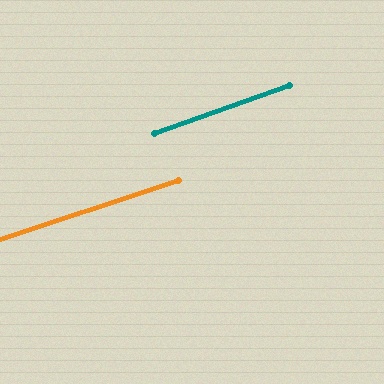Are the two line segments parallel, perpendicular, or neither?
Parallel — their directions differ by only 1.4°.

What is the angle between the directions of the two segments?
Approximately 1 degree.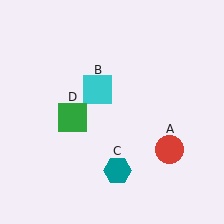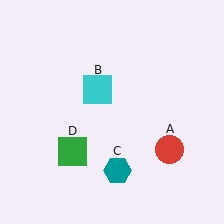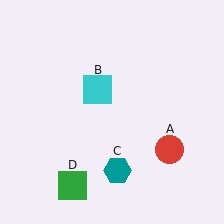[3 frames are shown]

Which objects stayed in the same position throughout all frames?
Red circle (object A) and cyan square (object B) and teal hexagon (object C) remained stationary.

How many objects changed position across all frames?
1 object changed position: green square (object D).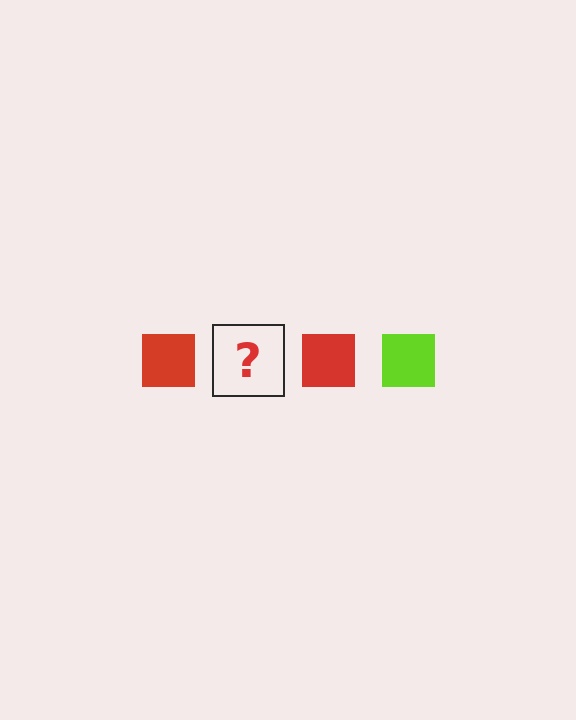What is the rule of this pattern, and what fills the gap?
The rule is that the pattern cycles through red, lime squares. The gap should be filled with a lime square.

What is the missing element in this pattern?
The missing element is a lime square.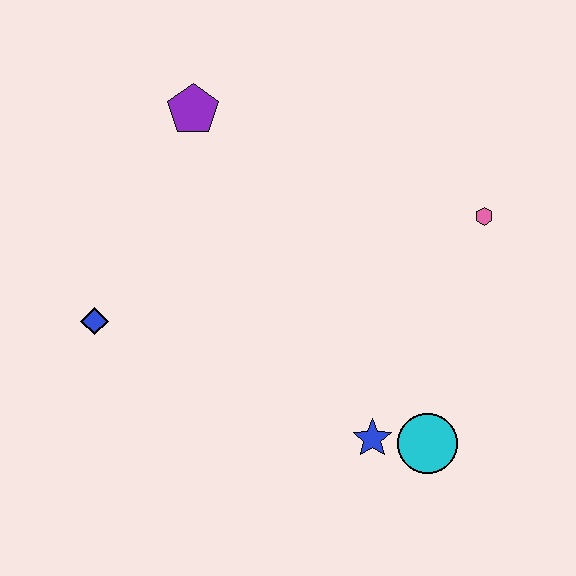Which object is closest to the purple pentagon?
The blue diamond is closest to the purple pentagon.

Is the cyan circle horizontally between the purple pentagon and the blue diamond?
No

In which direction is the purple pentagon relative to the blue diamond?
The purple pentagon is above the blue diamond.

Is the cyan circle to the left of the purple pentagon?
No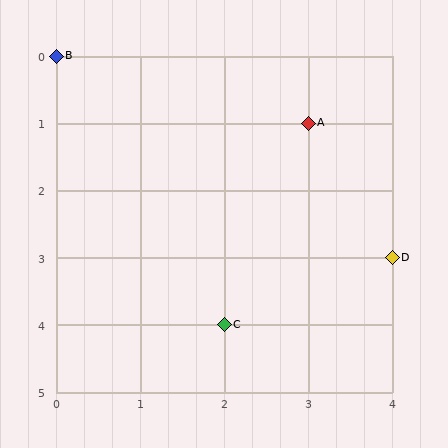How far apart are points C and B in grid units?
Points C and B are 2 columns and 4 rows apart (about 4.5 grid units diagonally).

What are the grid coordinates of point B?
Point B is at grid coordinates (0, 0).